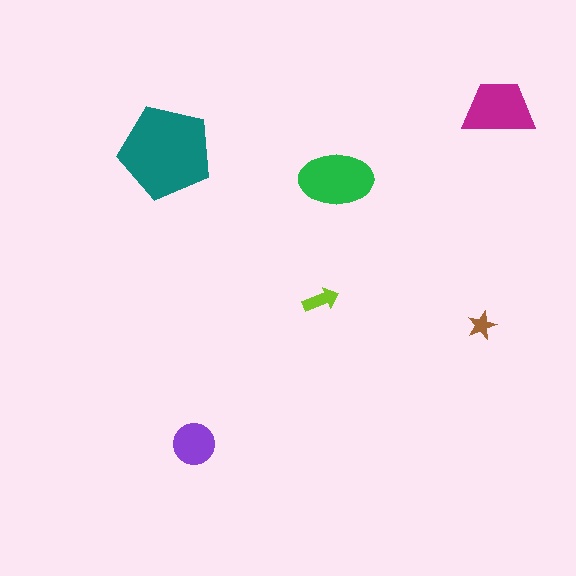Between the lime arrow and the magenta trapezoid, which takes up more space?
The magenta trapezoid.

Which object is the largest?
The teal pentagon.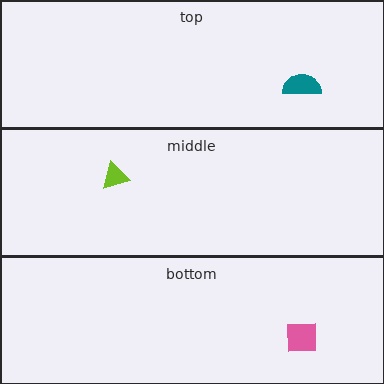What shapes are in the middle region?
The lime triangle.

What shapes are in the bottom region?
The pink square.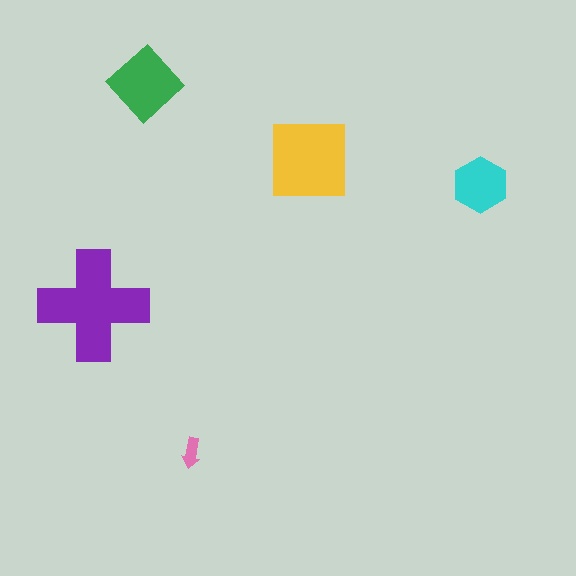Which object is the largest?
The purple cross.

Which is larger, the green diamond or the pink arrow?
The green diamond.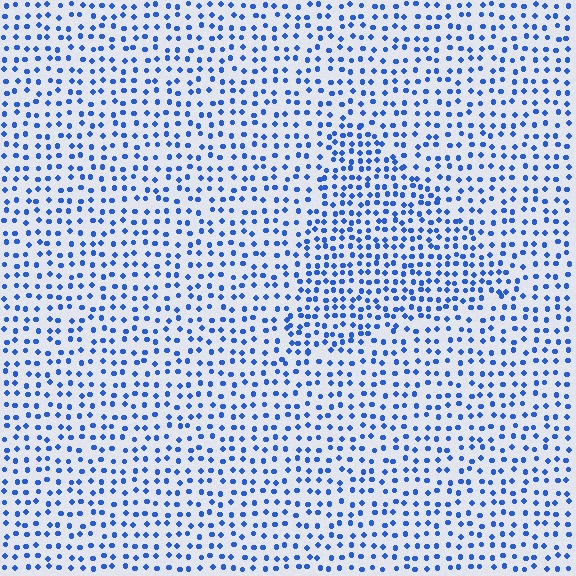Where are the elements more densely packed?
The elements are more densely packed inside the triangle boundary.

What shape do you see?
I see a triangle.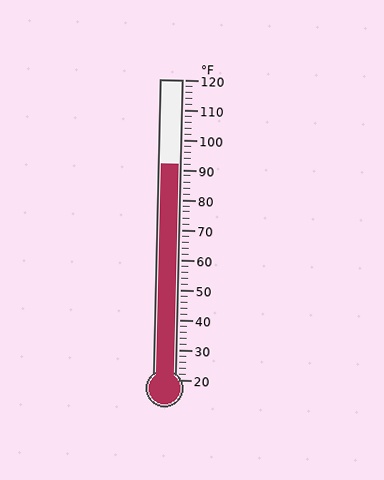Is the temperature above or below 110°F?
The temperature is below 110°F.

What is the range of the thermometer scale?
The thermometer scale ranges from 20°F to 120°F.